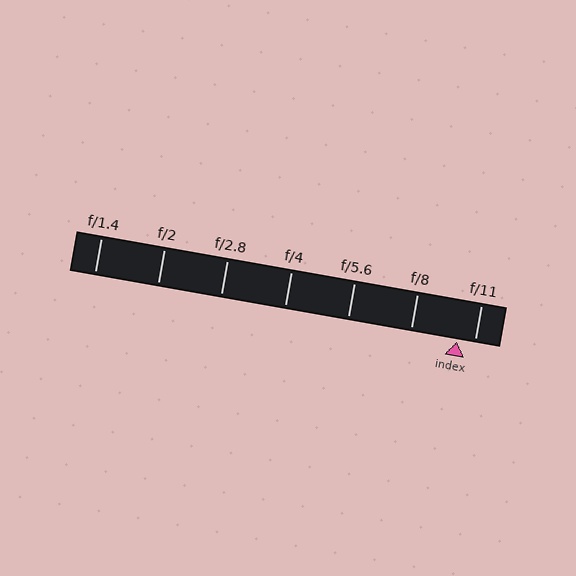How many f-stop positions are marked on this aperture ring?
There are 7 f-stop positions marked.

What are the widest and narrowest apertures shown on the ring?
The widest aperture shown is f/1.4 and the narrowest is f/11.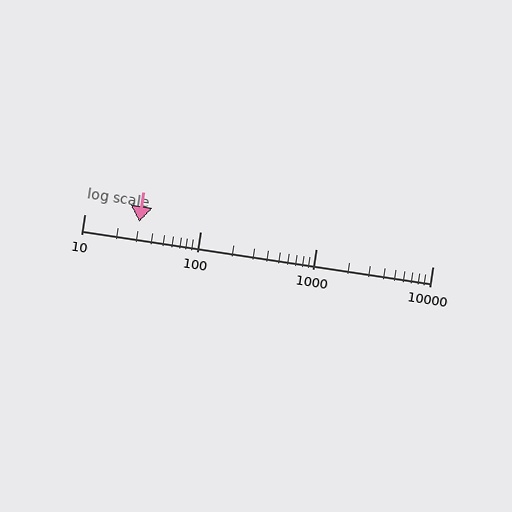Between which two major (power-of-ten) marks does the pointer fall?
The pointer is between 10 and 100.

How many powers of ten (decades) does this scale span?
The scale spans 3 decades, from 10 to 10000.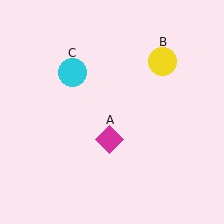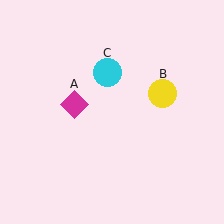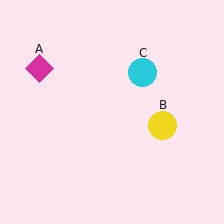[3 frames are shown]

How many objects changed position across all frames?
3 objects changed position: magenta diamond (object A), yellow circle (object B), cyan circle (object C).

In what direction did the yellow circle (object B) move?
The yellow circle (object B) moved down.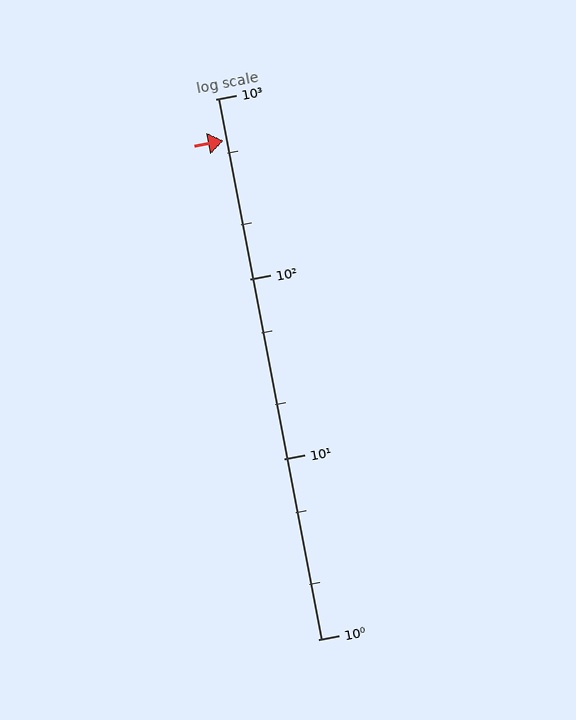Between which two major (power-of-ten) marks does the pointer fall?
The pointer is between 100 and 1000.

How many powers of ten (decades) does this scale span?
The scale spans 3 decades, from 1 to 1000.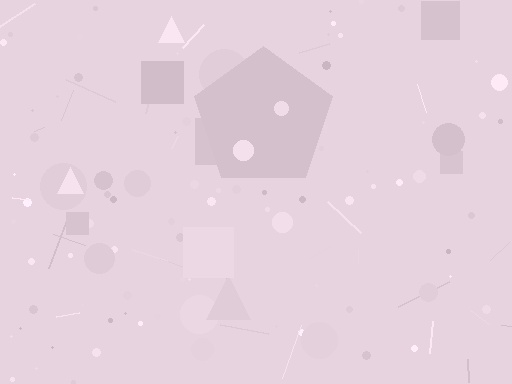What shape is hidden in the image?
A pentagon is hidden in the image.